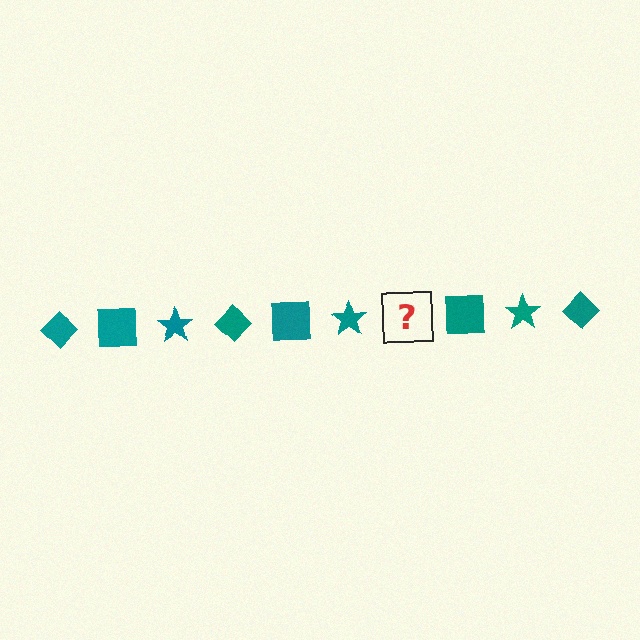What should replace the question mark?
The question mark should be replaced with a teal diamond.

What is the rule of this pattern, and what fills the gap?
The rule is that the pattern cycles through diamond, square, star shapes in teal. The gap should be filled with a teal diamond.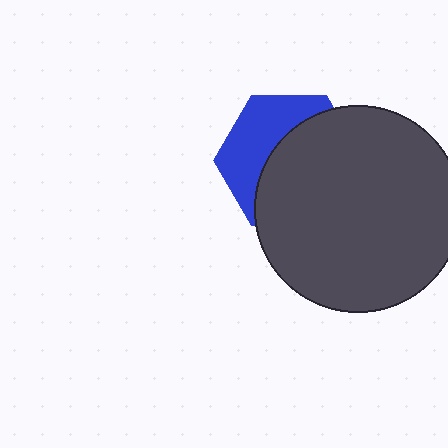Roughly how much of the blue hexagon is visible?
A small part of it is visible (roughly 40%).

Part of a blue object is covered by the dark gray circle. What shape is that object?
It is a hexagon.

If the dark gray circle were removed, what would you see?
You would see the complete blue hexagon.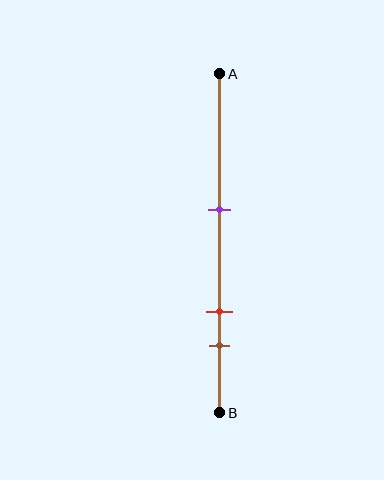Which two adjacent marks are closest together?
The red and brown marks are the closest adjacent pair.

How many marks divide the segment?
There are 3 marks dividing the segment.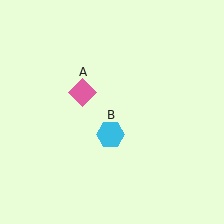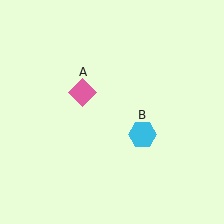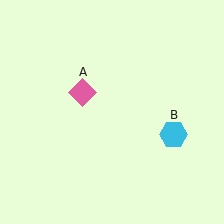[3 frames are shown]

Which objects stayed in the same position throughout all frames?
Pink diamond (object A) remained stationary.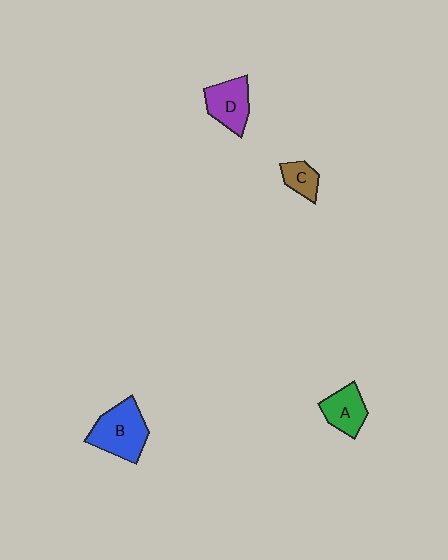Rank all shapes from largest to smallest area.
From largest to smallest: B (blue), D (purple), A (green), C (brown).